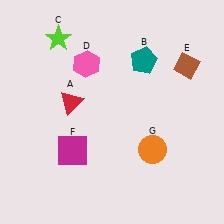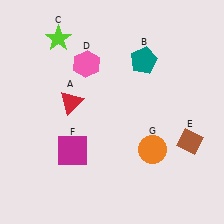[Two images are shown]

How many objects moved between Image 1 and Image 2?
1 object moved between the two images.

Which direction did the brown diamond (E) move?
The brown diamond (E) moved down.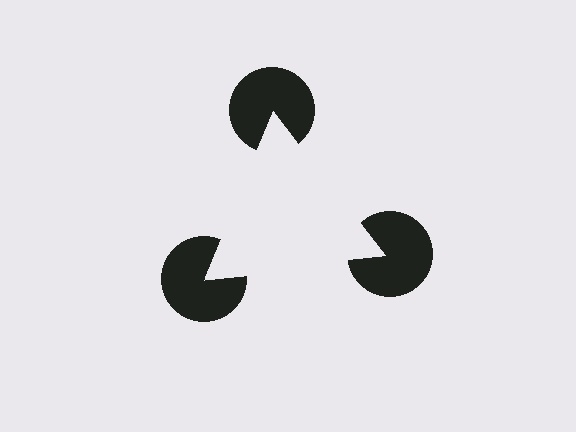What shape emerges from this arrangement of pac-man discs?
An illusory triangle — its edges are inferred from the aligned wedge cuts in the pac-man discs, not physically drawn.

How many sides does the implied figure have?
3 sides.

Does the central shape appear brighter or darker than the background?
It typically appears slightly brighter than the background, even though no actual brightness change is drawn.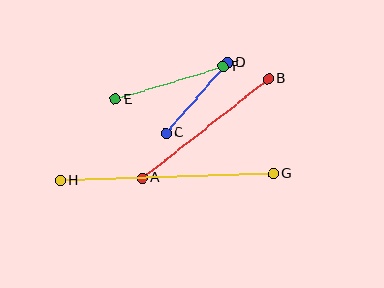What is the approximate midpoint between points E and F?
The midpoint is at approximately (169, 83) pixels.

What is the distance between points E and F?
The distance is approximately 113 pixels.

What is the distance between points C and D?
The distance is approximately 94 pixels.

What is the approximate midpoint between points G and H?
The midpoint is at approximately (167, 177) pixels.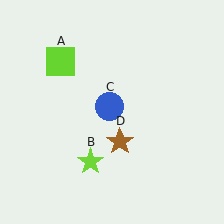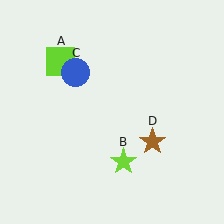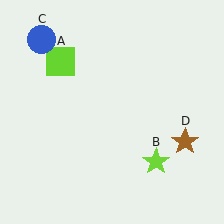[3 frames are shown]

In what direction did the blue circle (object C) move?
The blue circle (object C) moved up and to the left.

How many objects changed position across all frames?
3 objects changed position: lime star (object B), blue circle (object C), brown star (object D).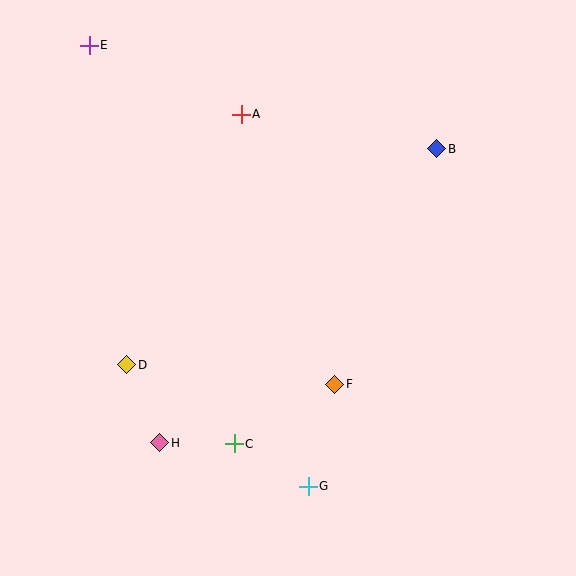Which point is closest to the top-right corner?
Point B is closest to the top-right corner.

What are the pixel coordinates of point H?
Point H is at (160, 443).